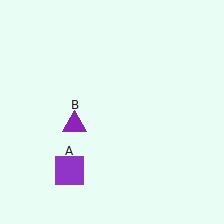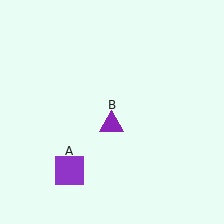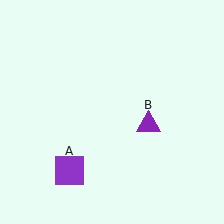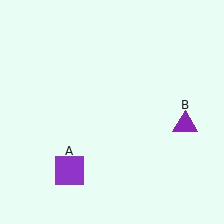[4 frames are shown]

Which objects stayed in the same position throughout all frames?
Purple square (object A) remained stationary.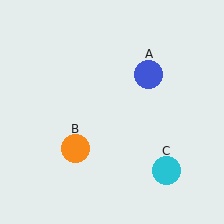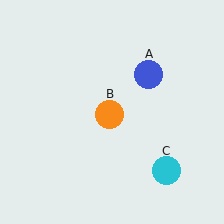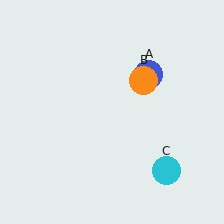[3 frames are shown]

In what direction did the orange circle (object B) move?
The orange circle (object B) moved up and to the right.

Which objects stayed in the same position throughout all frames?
Blue circle (object A) and cyan circle (object C) remained stationary.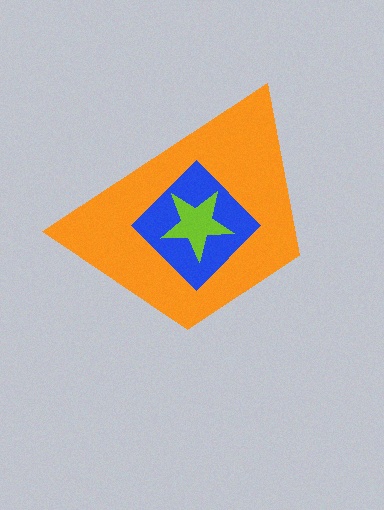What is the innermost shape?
The lime star.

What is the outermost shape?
The orange trapezoid.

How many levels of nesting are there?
3.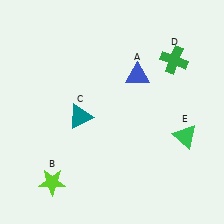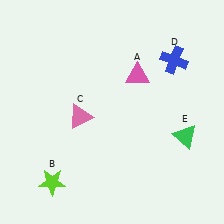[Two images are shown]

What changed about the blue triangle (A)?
In Image 1, A is blue. In Image 2, it changed to pink.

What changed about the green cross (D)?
In Image 1, D is green. In Image 2, it changed to blue.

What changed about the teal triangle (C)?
In Image 1, C is teal. In Image 2, it changed to pink.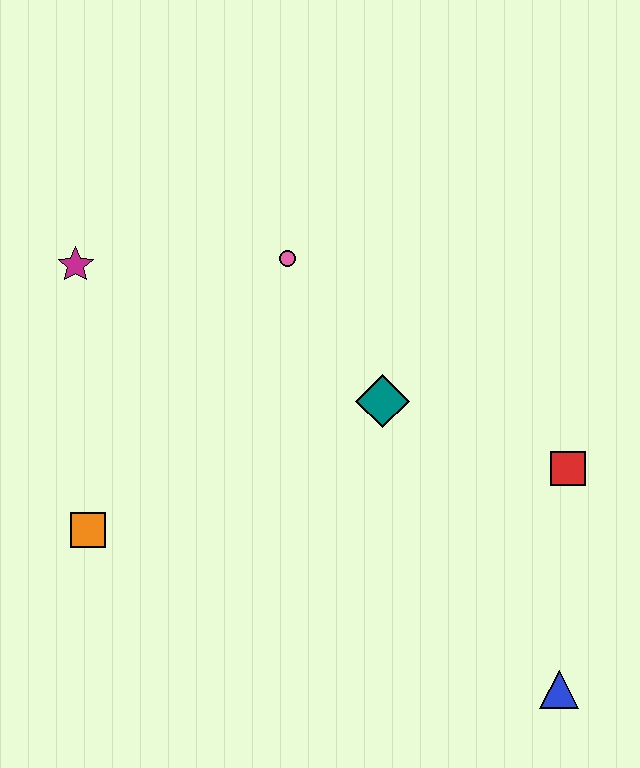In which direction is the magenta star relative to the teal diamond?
The magenta star is to the left of the teal diamond.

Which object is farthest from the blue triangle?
The magenta star is farthest from the blue triangle.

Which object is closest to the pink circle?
The teal diamond is closest to the pink circle.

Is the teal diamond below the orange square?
No